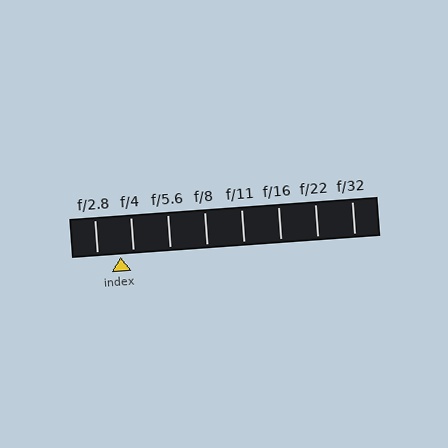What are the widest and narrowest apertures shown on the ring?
The widest aperture shown is f/2.8 and the narrowest is f/32.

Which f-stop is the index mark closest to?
The index mark is closest to f/4.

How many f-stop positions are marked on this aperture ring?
There are 8 f-stop positions marked.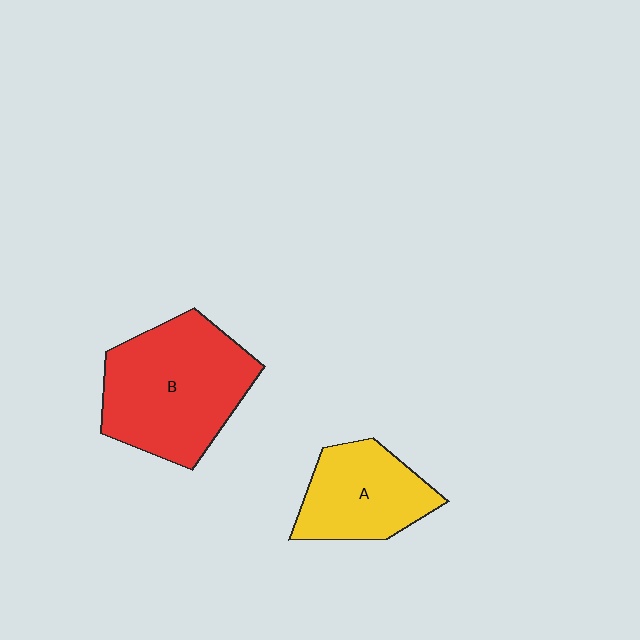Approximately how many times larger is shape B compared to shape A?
Approximately 1.6 times.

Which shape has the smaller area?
Shape A (yellow).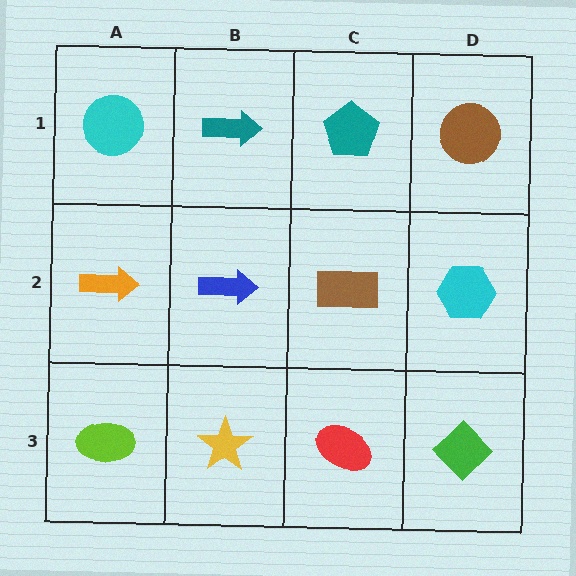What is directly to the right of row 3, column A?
A yellow star.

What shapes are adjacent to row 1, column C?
A brown rectangle (row 2, column C), a teal arrow (row 1, column B), a brown circle (row 1, column D).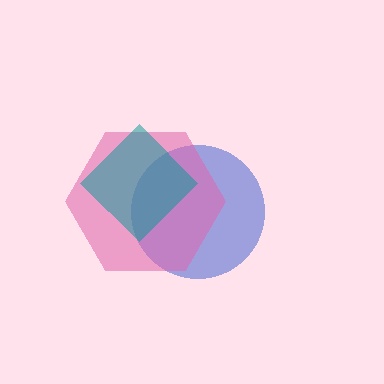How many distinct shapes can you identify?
There are 3 distinct shapes: a blue circle, a pink hexagon, a teal diamond.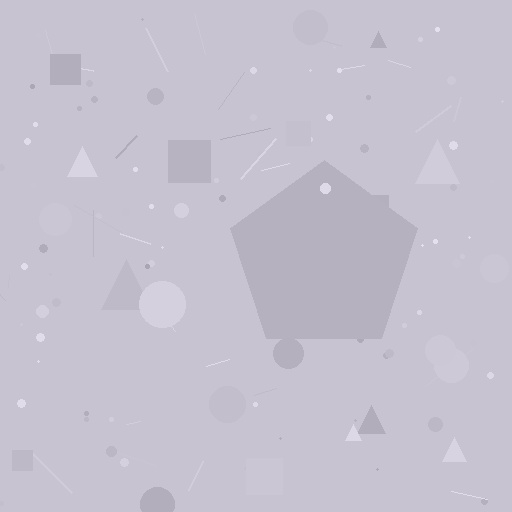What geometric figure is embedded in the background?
A pentagon is embedded in the background.